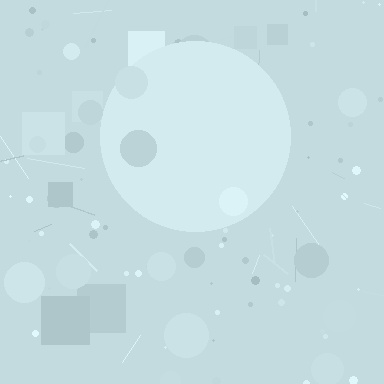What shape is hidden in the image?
A circle is hidden in the image.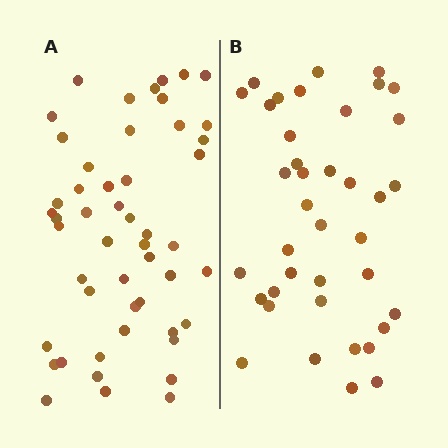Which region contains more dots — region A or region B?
Region A (the left region) has more dots.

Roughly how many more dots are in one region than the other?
Region A has roughly 12 or so more dots than region B.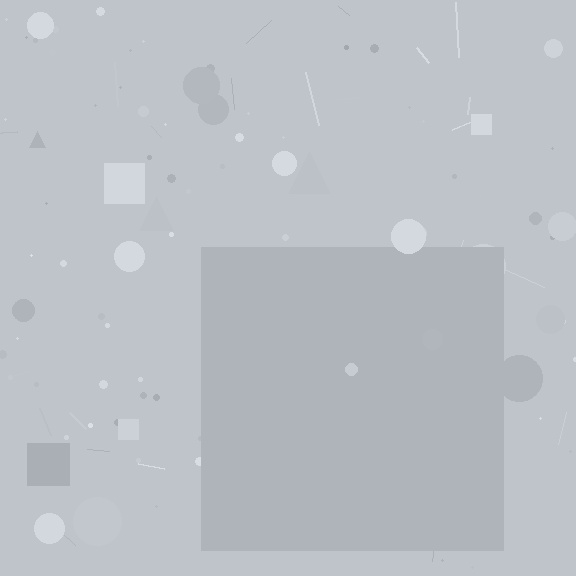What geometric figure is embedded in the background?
A square is embedded in the background.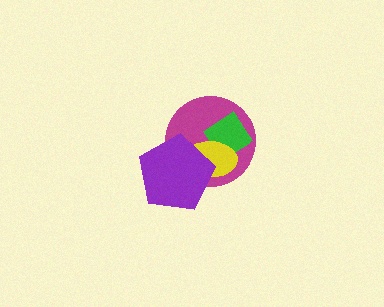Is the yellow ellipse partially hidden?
Yes, it is partially covered by another shape.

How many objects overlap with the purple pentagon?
2 objects overlap with the purple pentagon.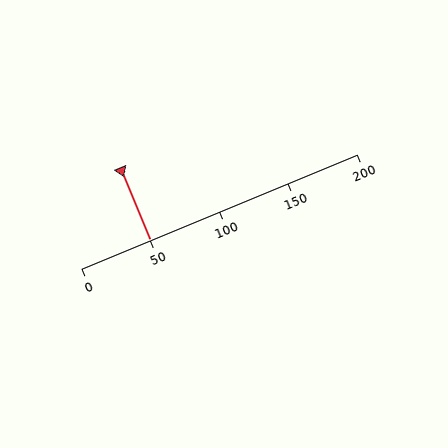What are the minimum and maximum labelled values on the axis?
The axis runs from 0 to 200.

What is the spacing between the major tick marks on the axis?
The major ticks are spaced 50 apart.